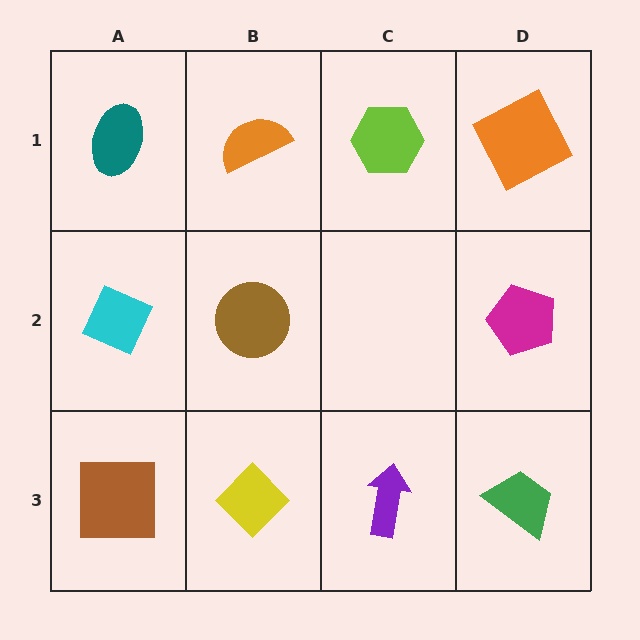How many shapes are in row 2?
3 shapes.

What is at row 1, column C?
A lime hexagon.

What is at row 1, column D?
An orange square.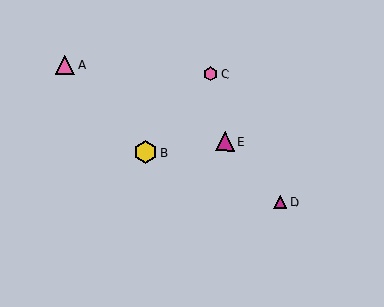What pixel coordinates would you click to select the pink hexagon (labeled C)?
Click at (211, 74) to select the pink hexagon C.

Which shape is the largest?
The yellow hexagon (labeled B) is the largest.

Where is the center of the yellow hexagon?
The center of the yellow hexagon is at (145, 152).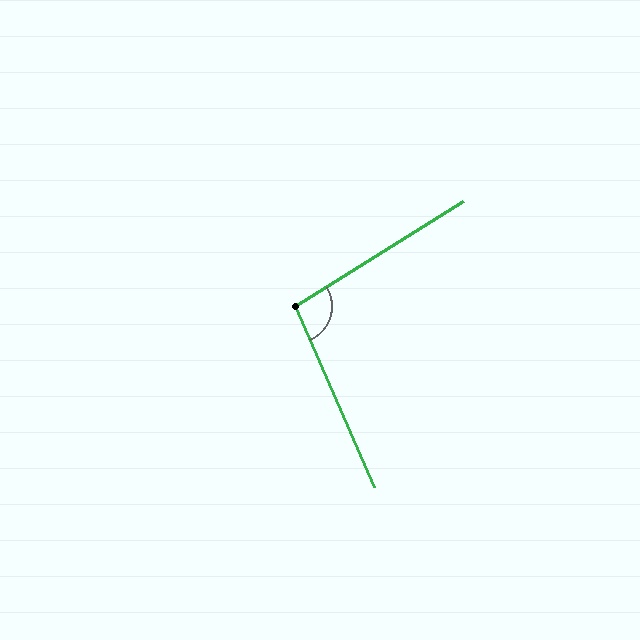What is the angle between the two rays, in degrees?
Approximately 99 degrees.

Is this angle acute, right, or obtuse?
It is obtuse.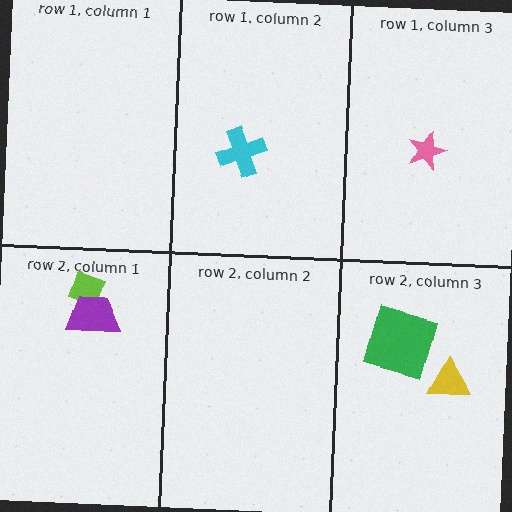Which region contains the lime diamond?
The row 2, column 1 region.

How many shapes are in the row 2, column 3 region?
2.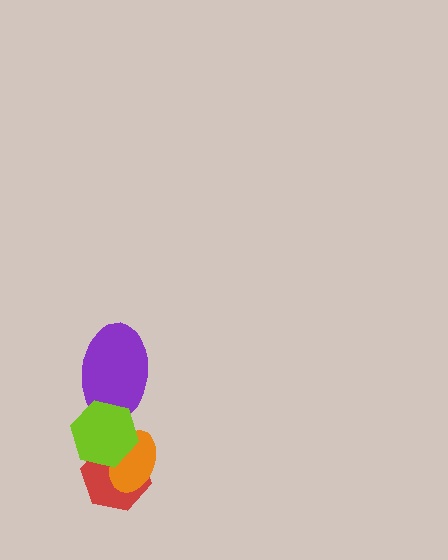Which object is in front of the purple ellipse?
The lime hexagon is in front of the purple ellipse.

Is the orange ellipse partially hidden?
Yes, it is partially covered by another shape.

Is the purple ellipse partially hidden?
Yes, it is partially covered by another shape.